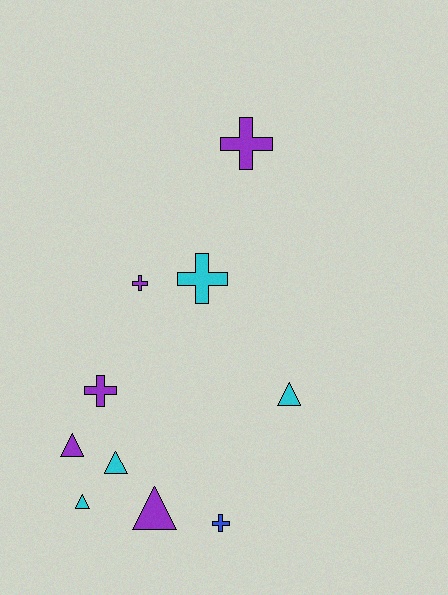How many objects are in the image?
There are 10 objects.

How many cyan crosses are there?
There is 1 cyan cross.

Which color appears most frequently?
Purple, with 5 objects.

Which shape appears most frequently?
Cross, with 5 objects.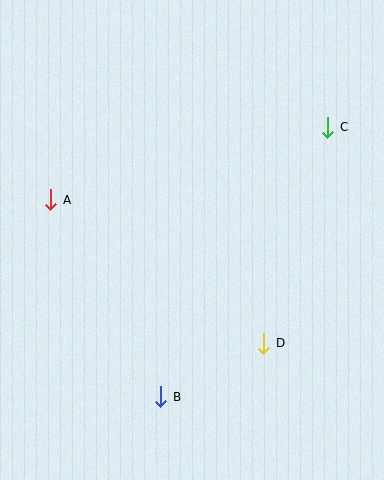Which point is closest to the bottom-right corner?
Point D is closest to the bottom-right corner.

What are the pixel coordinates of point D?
Point D is at (264, 343).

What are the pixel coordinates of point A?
Point A is at (51, 200).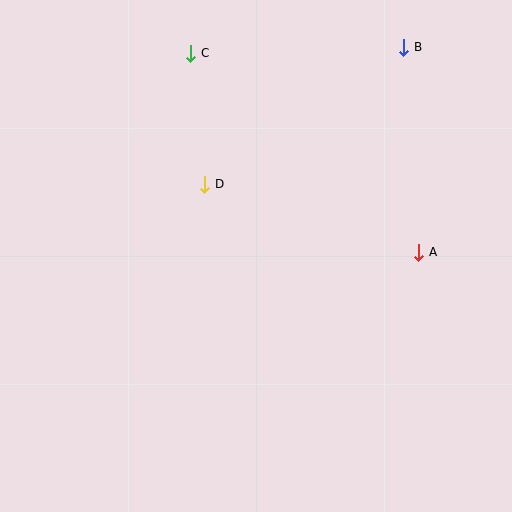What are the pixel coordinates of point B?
Point B is at (404, 47).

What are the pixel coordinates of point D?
Point D is at (205, 184).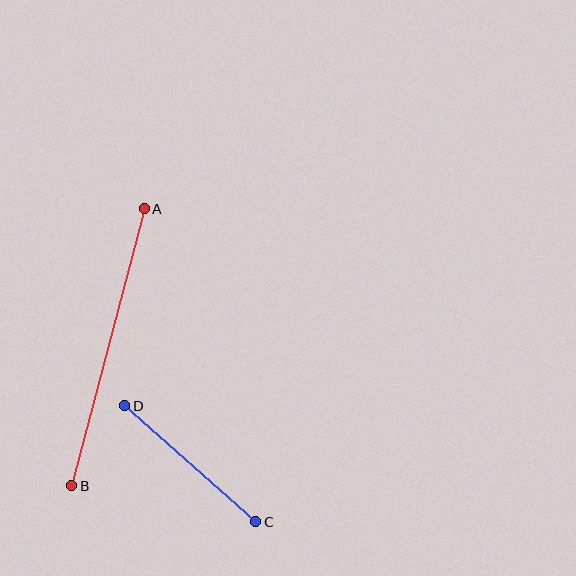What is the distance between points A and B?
The distance is approximately 287 pixels.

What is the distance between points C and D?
The distance is approximately 175 pixels.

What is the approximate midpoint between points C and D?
The midpoint is at approximately (190, 464) pixels.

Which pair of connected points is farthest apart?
Points A and B are farthest apart.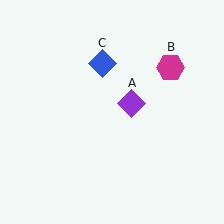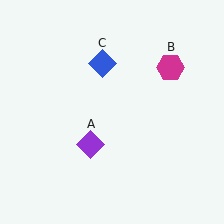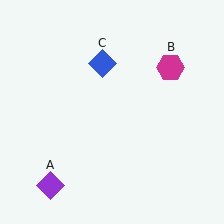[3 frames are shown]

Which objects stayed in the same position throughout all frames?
Magenta hexagon (object B) and blue diamond (object C) remained stationary.